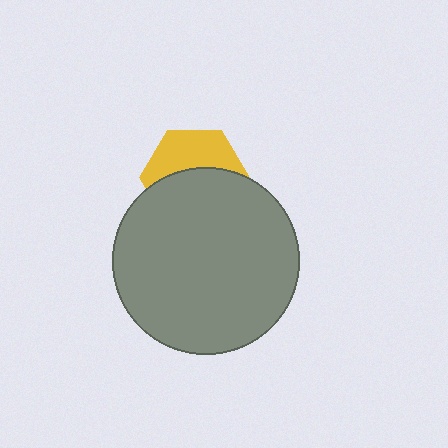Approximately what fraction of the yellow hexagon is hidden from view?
Roughly 56% of the yellow hexagon is hidden behind the gray circle.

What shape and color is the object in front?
The object in front is a gray circle.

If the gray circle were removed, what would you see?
You would see the complete yellow hexagon.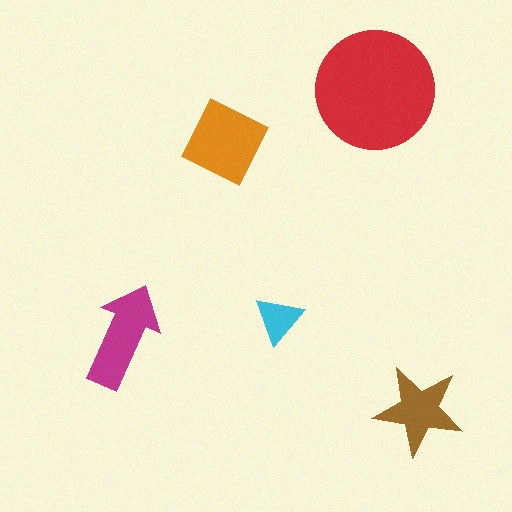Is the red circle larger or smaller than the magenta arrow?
Larger.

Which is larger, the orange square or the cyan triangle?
The orange square.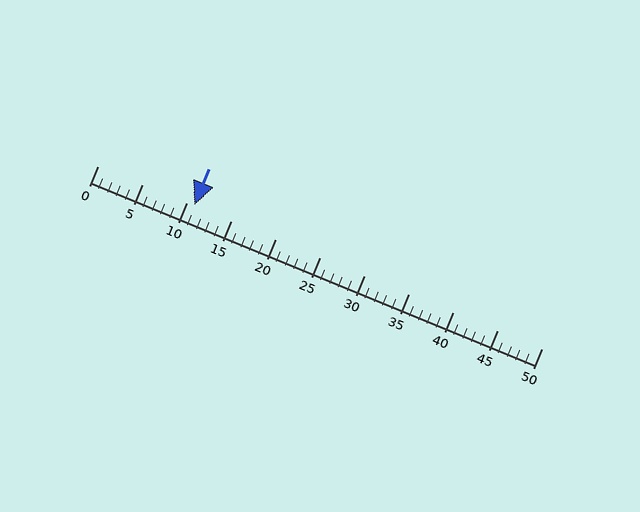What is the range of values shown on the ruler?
The ruler shows values from 0 to 50.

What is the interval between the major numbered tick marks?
The major tick marks are spaced 5 units apart.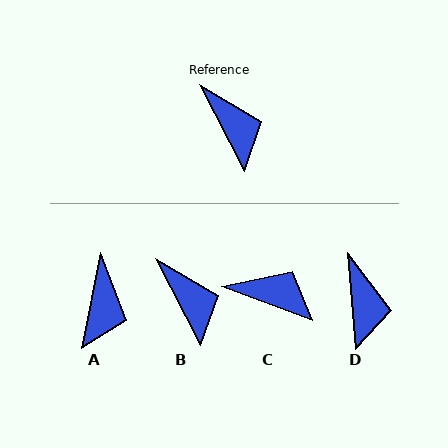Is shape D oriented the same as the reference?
No, it is off by about 23 degrees.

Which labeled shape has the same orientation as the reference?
B.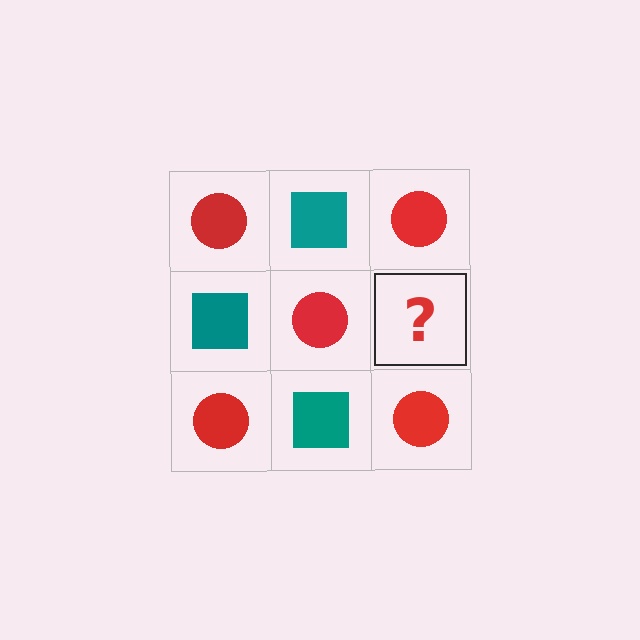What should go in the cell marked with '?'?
The missing cell should contain a teal square.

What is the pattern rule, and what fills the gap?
The rule is that it alternates red circle and teal square in a checkerboard pattern. The gap should be filled with a teal square.